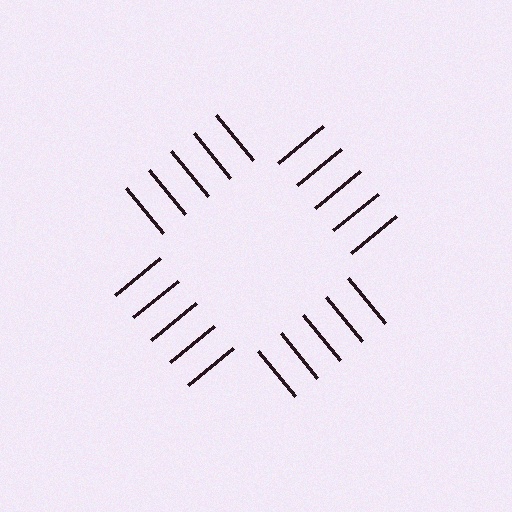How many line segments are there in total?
20 — 5 along each of the 4 edges.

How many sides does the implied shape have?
4 sides — the line-ends trace a square.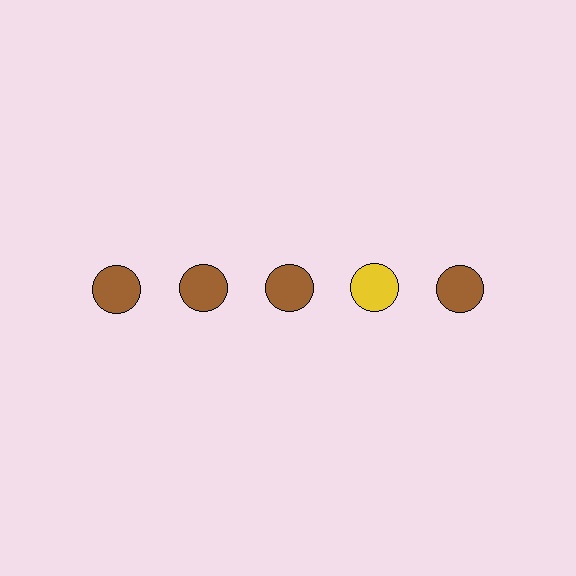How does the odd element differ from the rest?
It has a different color: yellow instead of brown.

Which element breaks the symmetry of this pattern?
The yellow circle in the top row, second from right column breaks the symmetry. All other shapes are brown circles.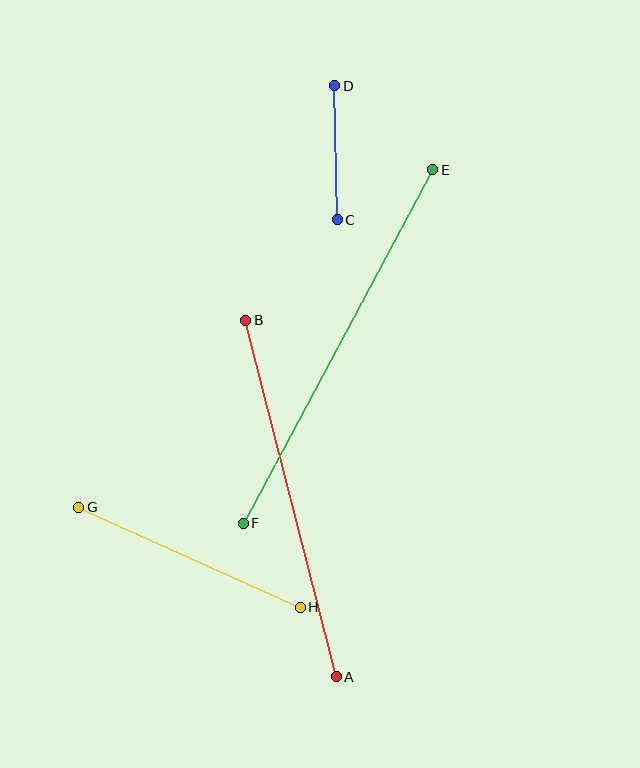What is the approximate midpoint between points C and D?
The midpoint is at approximately (336, 153) pixels.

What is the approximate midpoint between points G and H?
The midpoint is at approximately (189, 557) pixels.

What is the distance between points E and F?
The distance is approximately 401 pixels.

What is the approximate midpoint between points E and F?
The midpoint is at approximately (338, 347) pixels.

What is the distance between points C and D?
The distance is approximately 134 pixels.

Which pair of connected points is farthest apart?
Points E and F are farthest apart.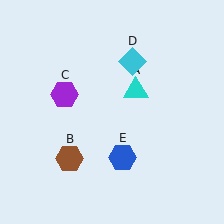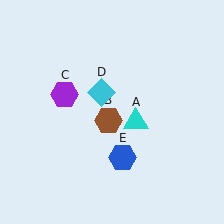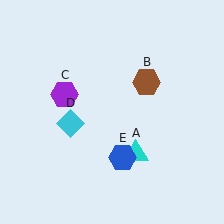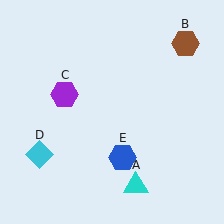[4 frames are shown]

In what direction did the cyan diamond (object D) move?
The cyan diamond (object D) moved down and to the left.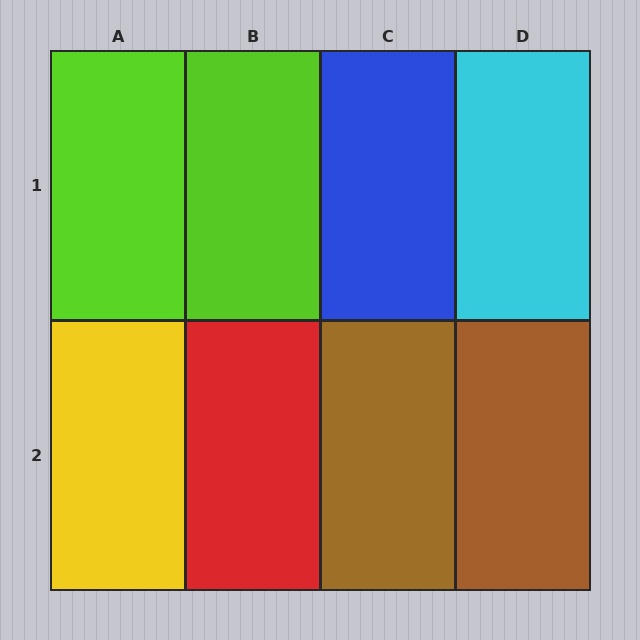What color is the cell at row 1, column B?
Lime.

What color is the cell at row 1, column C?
Blue.